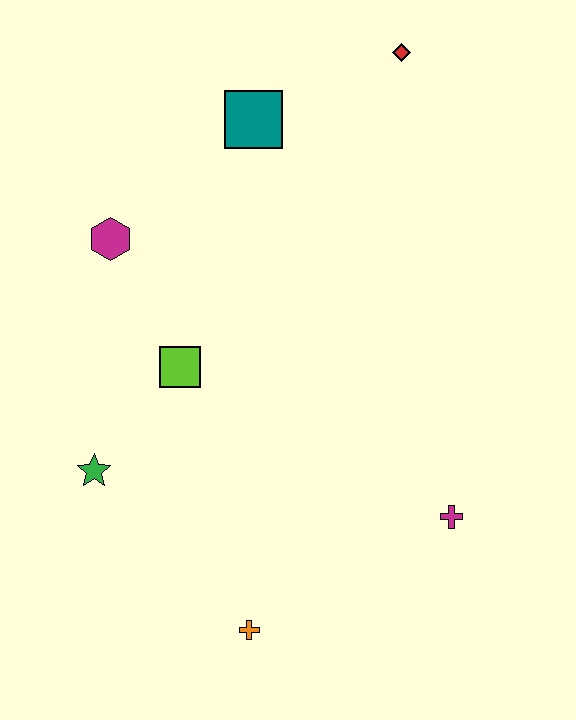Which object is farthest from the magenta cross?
The red diamond is farthest from the magenta cross.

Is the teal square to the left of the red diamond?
Yes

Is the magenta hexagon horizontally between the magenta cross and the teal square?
No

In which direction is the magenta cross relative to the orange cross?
The magenta cross is to the right of the orange cross.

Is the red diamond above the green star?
Yes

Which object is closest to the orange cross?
The green star is closest to the orange cross.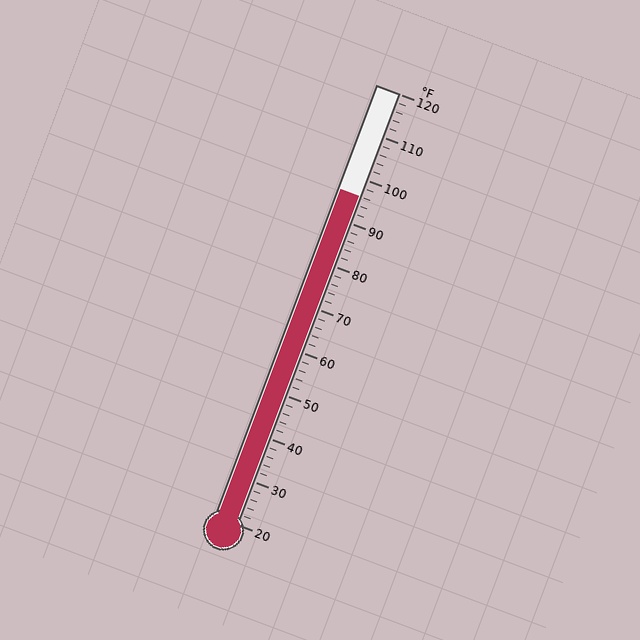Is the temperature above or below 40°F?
The temperature is above 40°F.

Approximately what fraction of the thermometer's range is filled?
The thermometer is filled to approximately 75% of its range.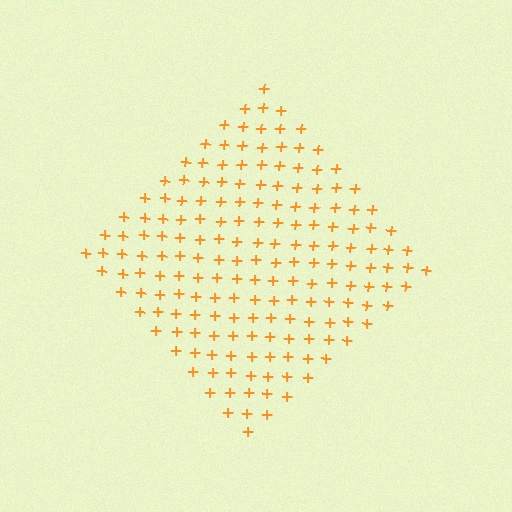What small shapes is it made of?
It is made of small plus signs.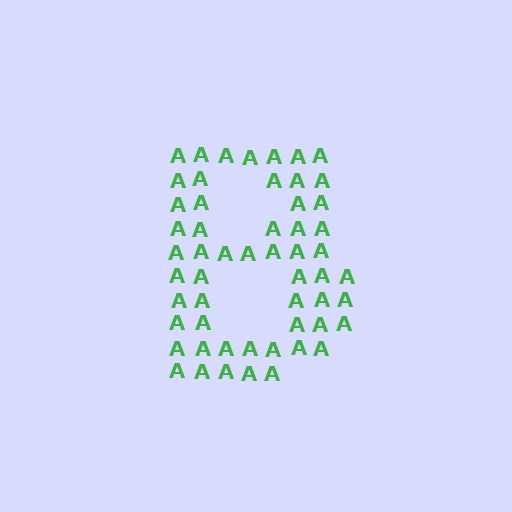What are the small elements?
The small elements are letter A's.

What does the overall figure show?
The overall figure shows the letter B.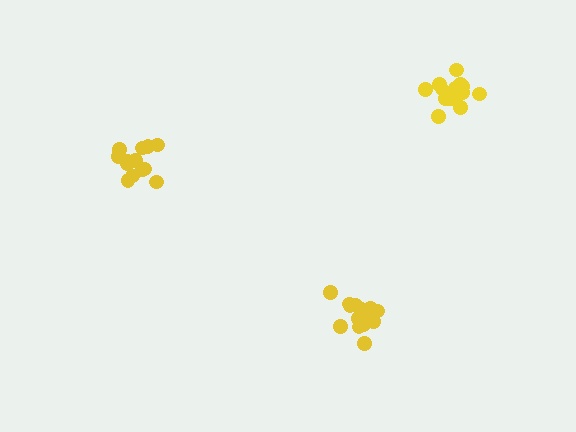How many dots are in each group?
Group 1: 15 dots, Group 2: 15 dots, Group 3: 16 dots (46 total).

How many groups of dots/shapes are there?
There are 3 groups.